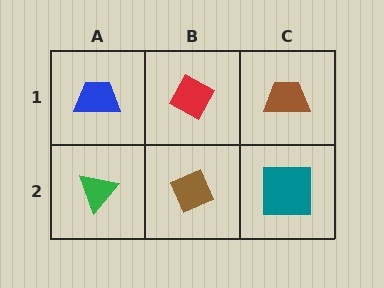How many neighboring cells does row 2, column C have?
2.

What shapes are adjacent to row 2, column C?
A brown trapezoid (row 1, column C), a brown diamond (row 2, column B).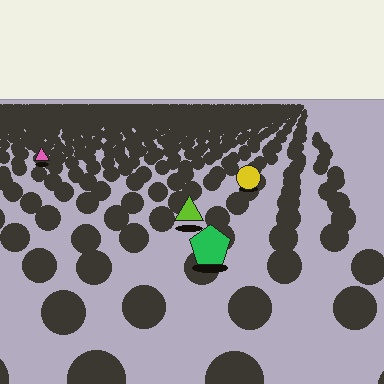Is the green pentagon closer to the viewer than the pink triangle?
Yes. The green pentagon is closer — you can tell from the texture gradient: the ground texture is coarser near it.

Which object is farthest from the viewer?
The pink triangle is farthest from the viewer. It appears smaller and the ground texture around it is denser.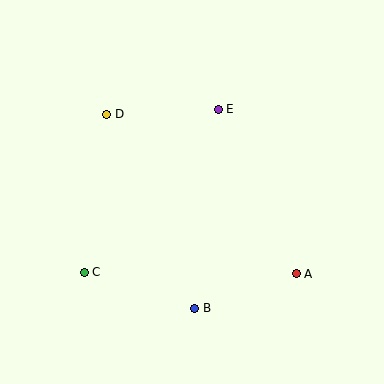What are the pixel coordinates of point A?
Point A is at (296, 274).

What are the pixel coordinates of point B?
Point B is at (195, 308).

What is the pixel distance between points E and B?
The distance between E and B is 200 pixels.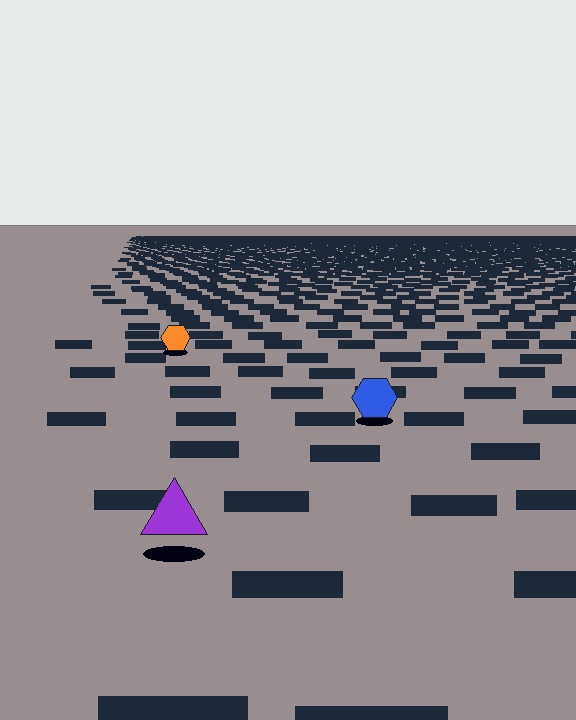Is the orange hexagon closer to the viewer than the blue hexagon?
No. The blue hexagon is closer — you can tell from the texture gradient: the ground texture is coarser near it.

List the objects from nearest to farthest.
From nearest to farthest: the purple triangle, the blue hexagon, the orange hexagon.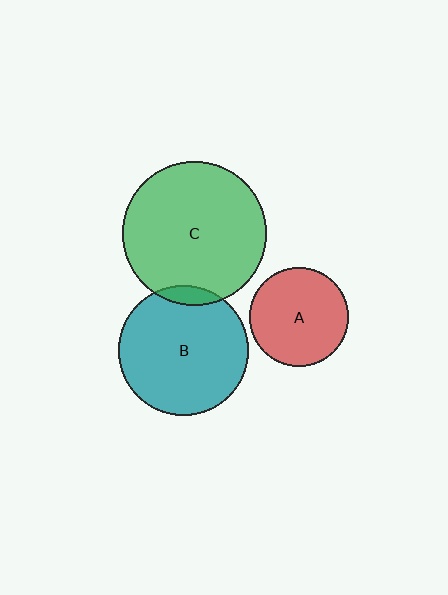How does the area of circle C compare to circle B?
Approximately 1.2 times.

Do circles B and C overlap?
Yes.